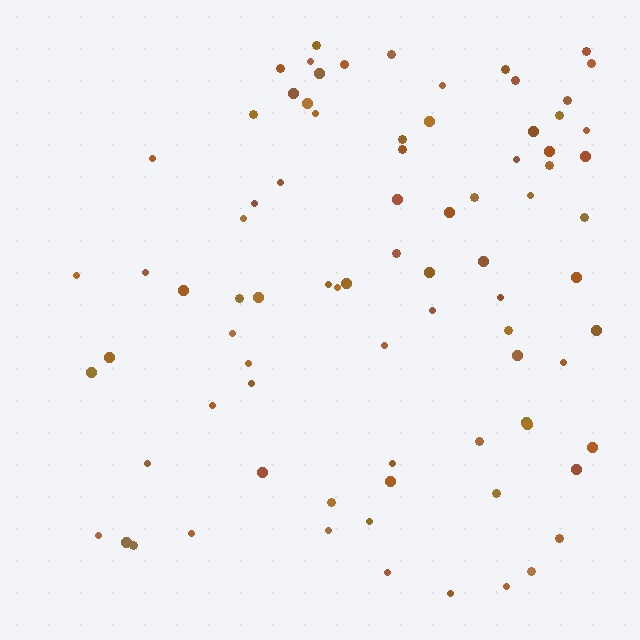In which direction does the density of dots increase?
From left to right, with the right side densest.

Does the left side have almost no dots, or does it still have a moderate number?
Still a moderate number, just noticeably fewer than the right.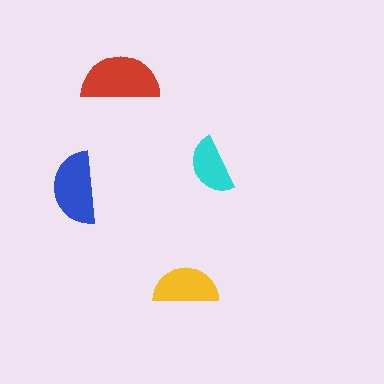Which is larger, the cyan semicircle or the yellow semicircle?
The yellow one.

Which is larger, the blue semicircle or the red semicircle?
The red one.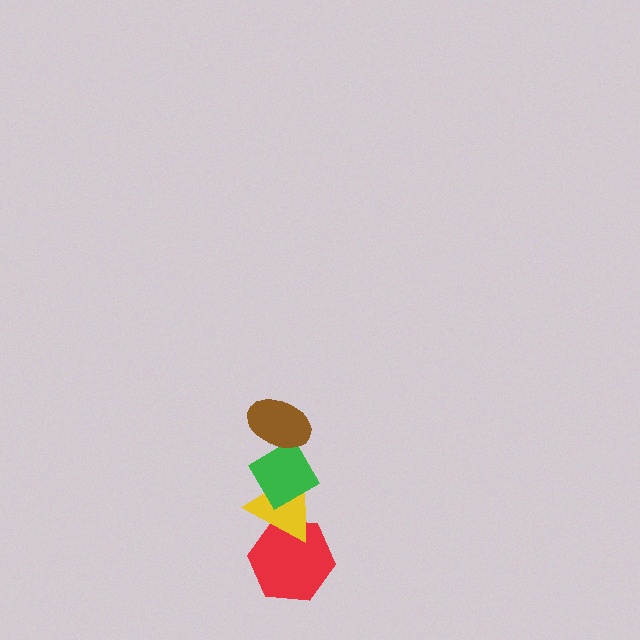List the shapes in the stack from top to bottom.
From top to bottom: the brown ellipse, the green diamond, the yellow triangle, the red hexagon.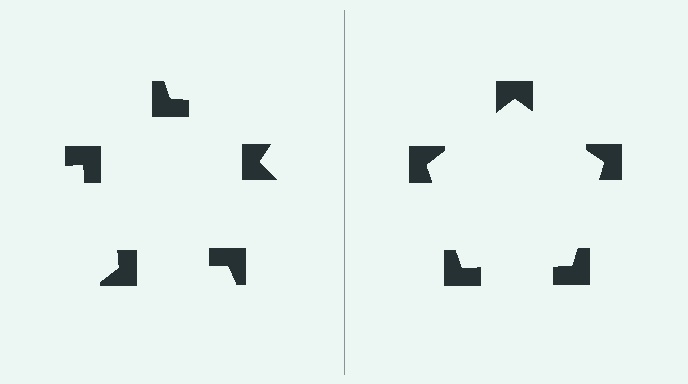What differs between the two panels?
The notched squares are positioned identically on both sides; only the wedge orientations differ. On the right they align to a pentagon; on the left they are misaligned.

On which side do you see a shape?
An illusory pentagon appears on the right side. On the left side the wedge cuts are rotated, so no coherent shape forms.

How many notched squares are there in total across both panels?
10 — 5 on each side.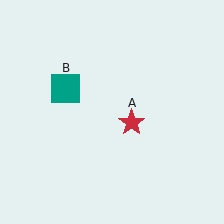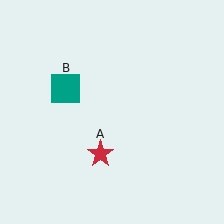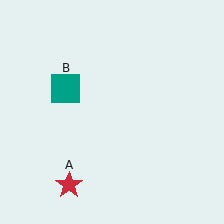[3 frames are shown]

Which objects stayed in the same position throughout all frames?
Teal square (object B) remained stationary.